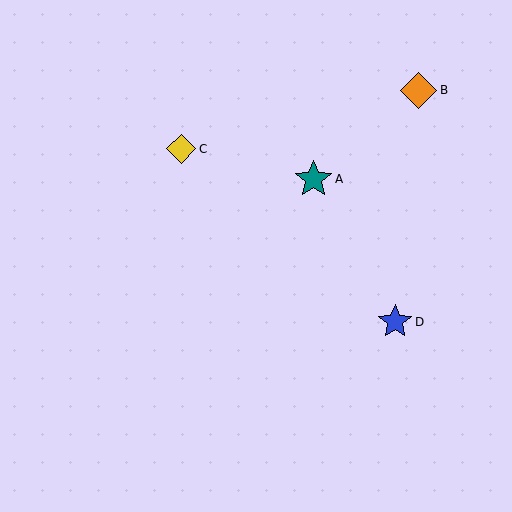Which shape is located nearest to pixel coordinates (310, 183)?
The teal star (labeled A) at (314, 179) is nearest to that location.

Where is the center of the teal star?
The center of the teal star is at (314, 179).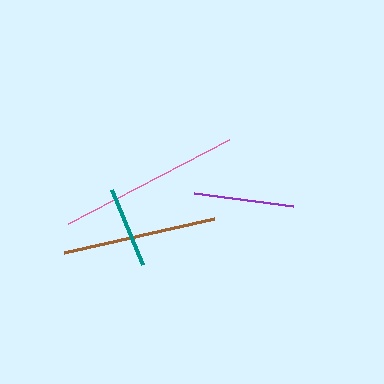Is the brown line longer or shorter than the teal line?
The brown line is longer than the teal line.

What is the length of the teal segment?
The teal segment is approximately 81 pixels long.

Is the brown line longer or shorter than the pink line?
The pink line is longer than the brown line.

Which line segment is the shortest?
The teal line is the shortest at approximately 81 pixels.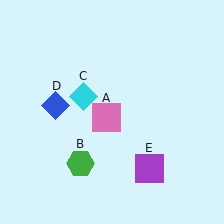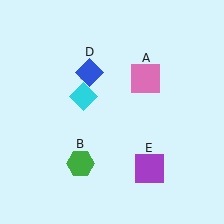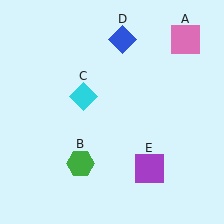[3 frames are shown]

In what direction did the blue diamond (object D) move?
The blue diamond (object D) moved up and to the right.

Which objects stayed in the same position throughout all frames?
Green hexagon (object B) and cyan diamond (object C) and purple square (object E) remained stationary.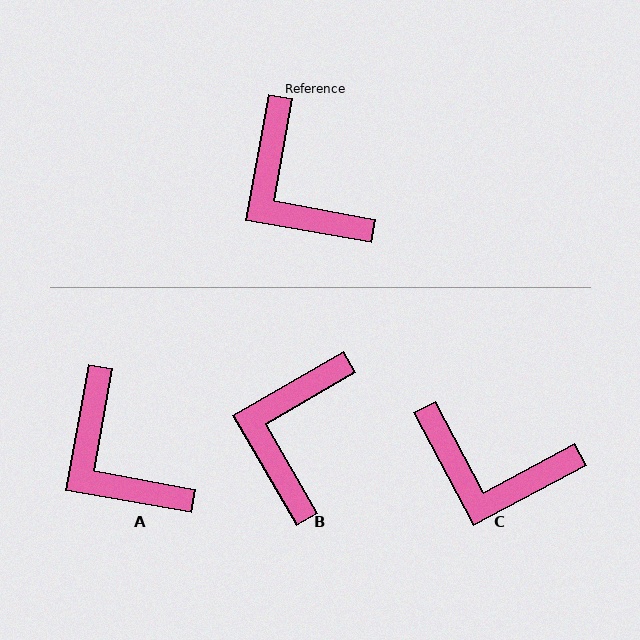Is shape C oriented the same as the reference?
No, it is off by about 38 degrees.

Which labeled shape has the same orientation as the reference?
A.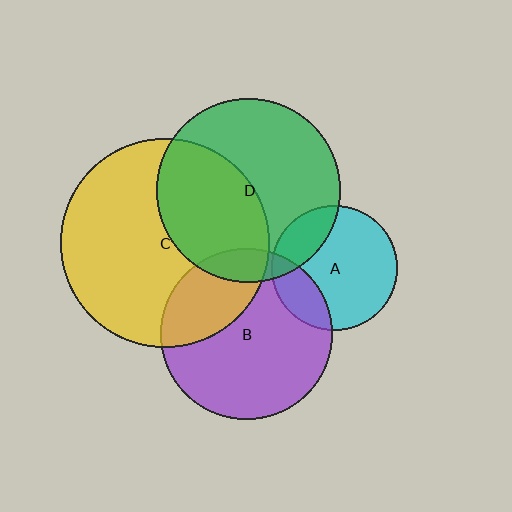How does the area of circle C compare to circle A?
Approximately 2.8 times.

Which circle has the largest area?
Circle C (yellow).